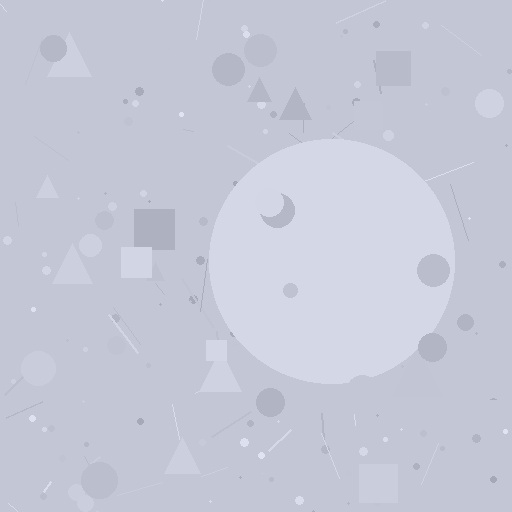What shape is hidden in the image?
A circle is hidden in the image.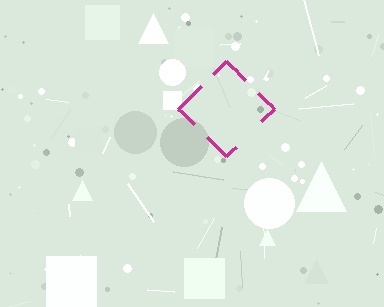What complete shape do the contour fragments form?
The contour fragments form a diamond.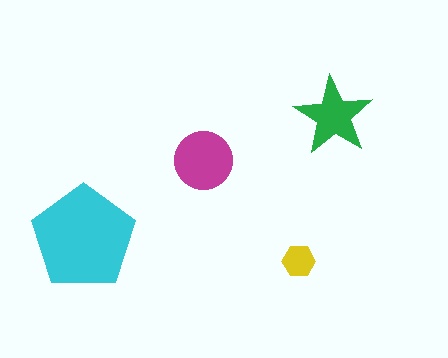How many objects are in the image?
There are 4 objects in the image.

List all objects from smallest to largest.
The yellow hexagon, the green star, the magenta circle, the cyan pentagon.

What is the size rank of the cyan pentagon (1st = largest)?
1st.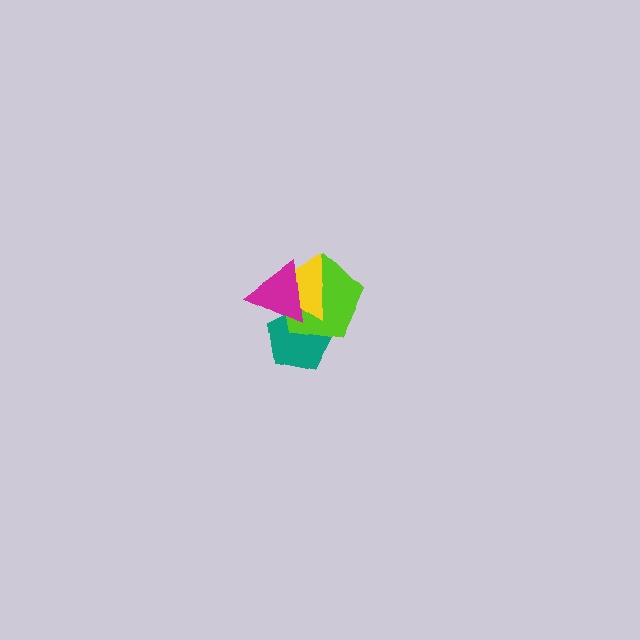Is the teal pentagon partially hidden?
Yes, it is partially covered by another shape.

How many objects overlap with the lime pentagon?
3 objects overlap with the lime pentagon.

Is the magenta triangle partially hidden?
No, no other shape covers it.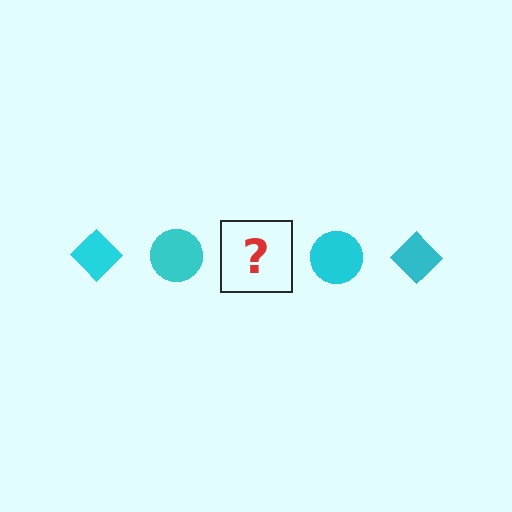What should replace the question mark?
The question mark should be replaced with a cyan diamond.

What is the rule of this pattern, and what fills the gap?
The rule is that the pattern cycles through diamond, circle shapes in cyan. The gap should be filled with a cyan diamond.